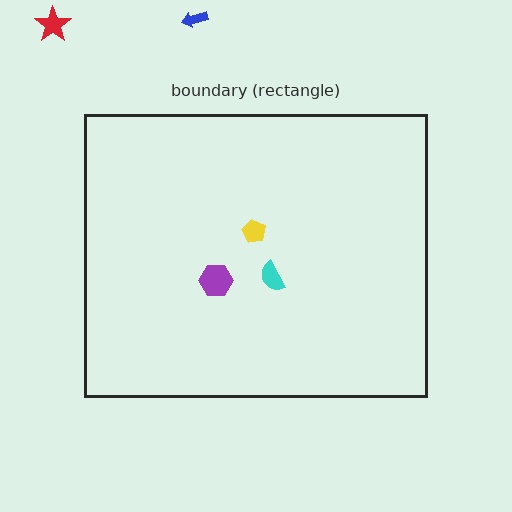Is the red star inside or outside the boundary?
Outside.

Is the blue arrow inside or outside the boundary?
Outside.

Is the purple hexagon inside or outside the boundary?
Inside.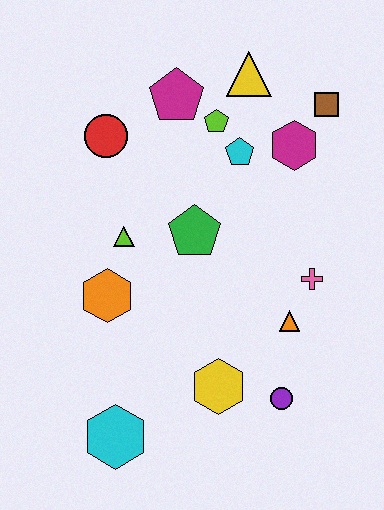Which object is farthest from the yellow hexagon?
The yellow triangle is farthest from the yellow hexagon.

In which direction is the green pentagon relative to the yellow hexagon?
The green pentagon is above the yellow hexagon.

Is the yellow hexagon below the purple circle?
No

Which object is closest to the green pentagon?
The lime triangle is closest to the green pentagon.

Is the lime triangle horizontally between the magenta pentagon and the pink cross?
No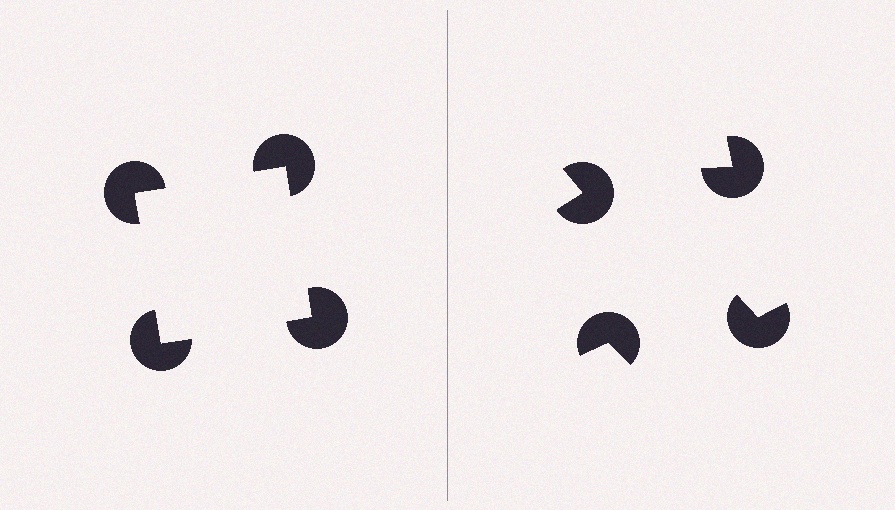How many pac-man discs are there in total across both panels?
8 — 4 on each side.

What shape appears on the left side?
An illusory square.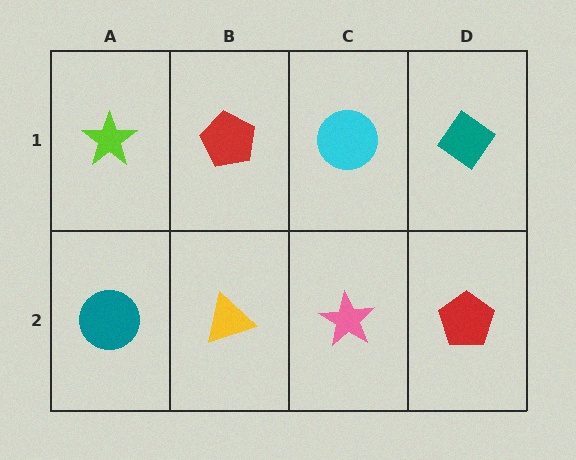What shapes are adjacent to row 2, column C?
A cyan circle (row 1, column C), a yellow triangle (row 2, column B), a red pentagon (row 2, column D).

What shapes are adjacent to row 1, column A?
A teal circle (row 2, column A), a red pentagon (row 1, column B).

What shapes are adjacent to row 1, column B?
A yellow triangle (row 2, column B), a lime star (row 1, column A), a cyan circle (row 1, column C).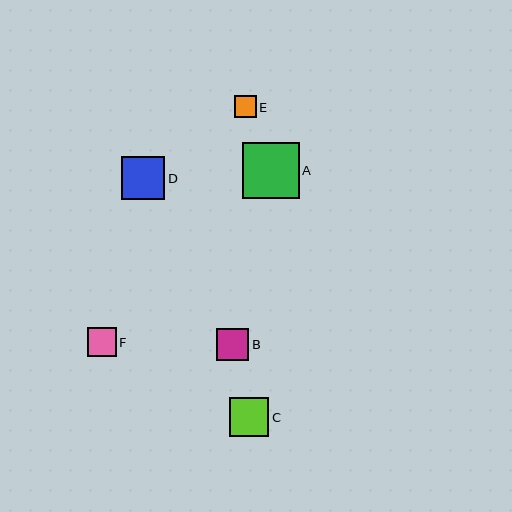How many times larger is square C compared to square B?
Square C is approximately 1.2 times the size of square B.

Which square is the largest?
Square A is the largest with a size of approximately 56 pixels.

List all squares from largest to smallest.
From largest to smallest: A, D, C, B, F, E.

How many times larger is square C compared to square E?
Square C is approximately 1.8 times the size of square E.